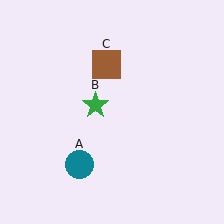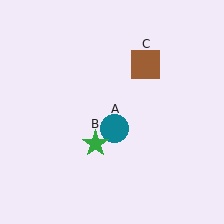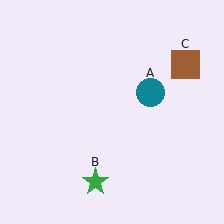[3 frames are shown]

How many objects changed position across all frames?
3 objects changed position: teal circle (object A), green star (object B), brown square (object C).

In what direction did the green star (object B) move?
The green star (object B) moved down.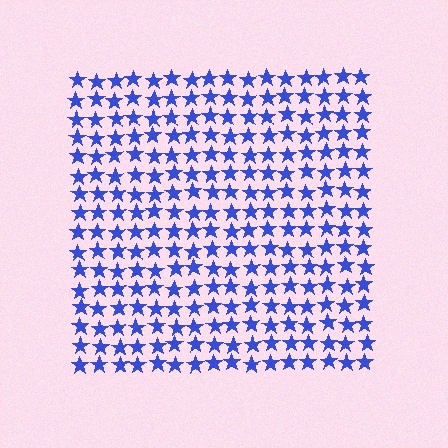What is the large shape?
The large shape is a square.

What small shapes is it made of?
It is made of small stars.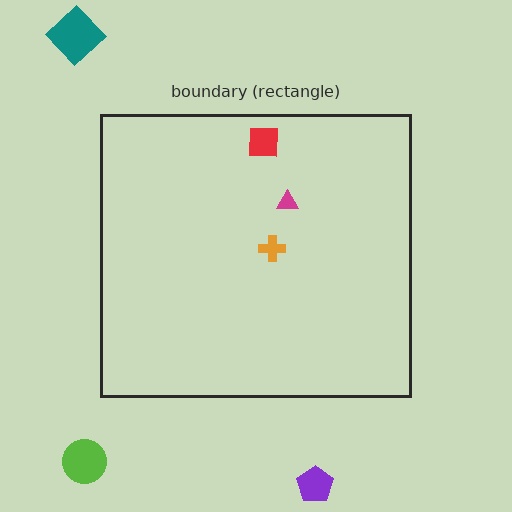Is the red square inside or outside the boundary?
Inside.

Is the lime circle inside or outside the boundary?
Outside.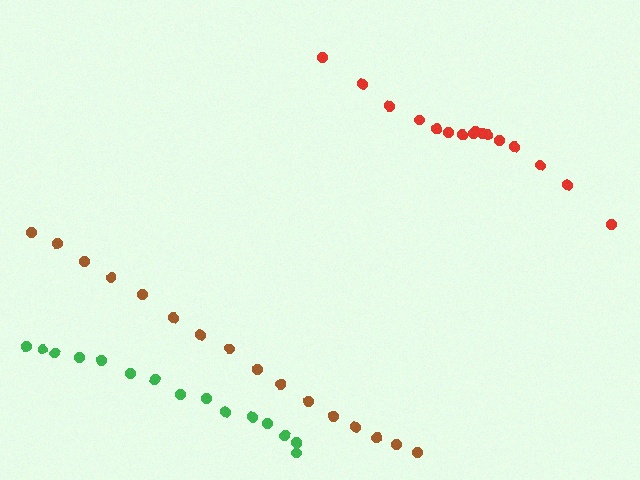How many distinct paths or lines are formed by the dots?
There are 3 distinct paths.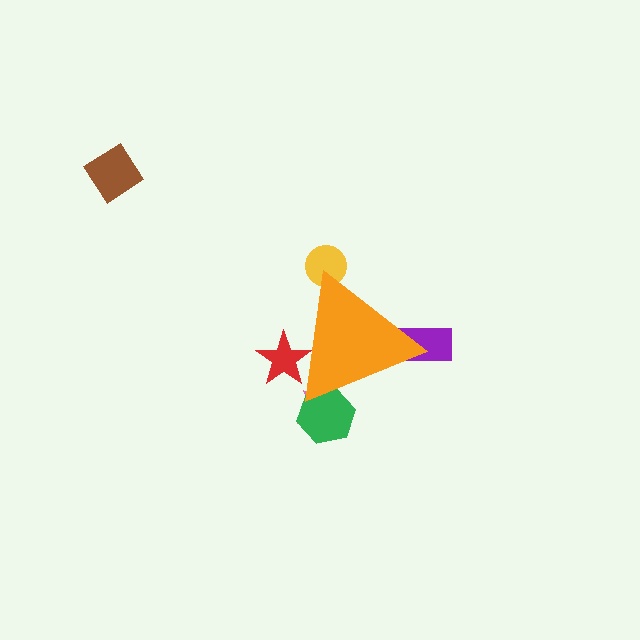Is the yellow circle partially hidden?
Yes, the yellow circle is partially hidden behind the orange triangle.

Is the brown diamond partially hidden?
No, the brown diamond is fully visible.